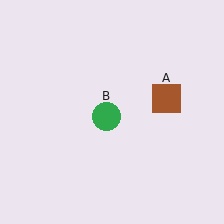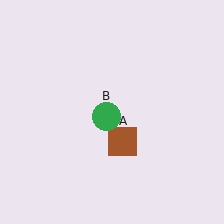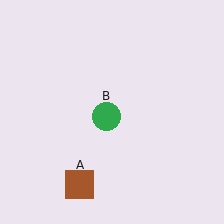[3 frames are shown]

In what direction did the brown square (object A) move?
The brown square (object A) moved down and to the left.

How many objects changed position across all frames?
1 object changed position: brown square (object A).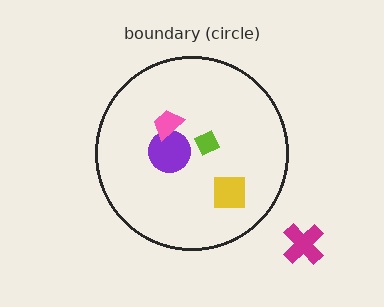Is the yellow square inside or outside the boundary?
Inside.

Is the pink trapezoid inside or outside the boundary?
Inside.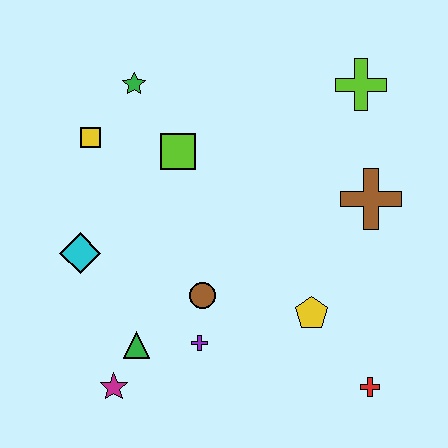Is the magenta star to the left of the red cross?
Yes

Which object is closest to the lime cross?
The brown cross is closest to the lime cross.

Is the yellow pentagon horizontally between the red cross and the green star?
Yes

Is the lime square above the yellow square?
No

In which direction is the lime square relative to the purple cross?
The lime square is above the purple cross.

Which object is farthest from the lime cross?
The magenta star is farthest from the lime cross.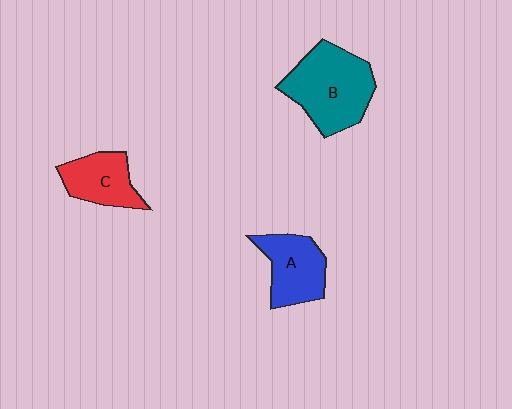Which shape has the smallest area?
Shape C (red).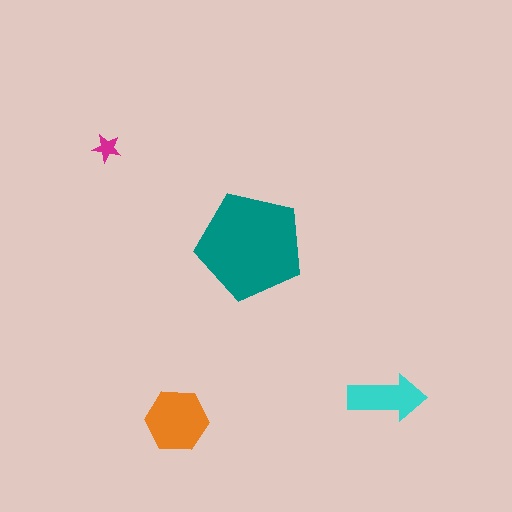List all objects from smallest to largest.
The magenta star, the cyan arrow, the orange hexagon, the teal pentagon.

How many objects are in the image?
There are 4 objects in the image.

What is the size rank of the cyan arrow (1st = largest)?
3rd.